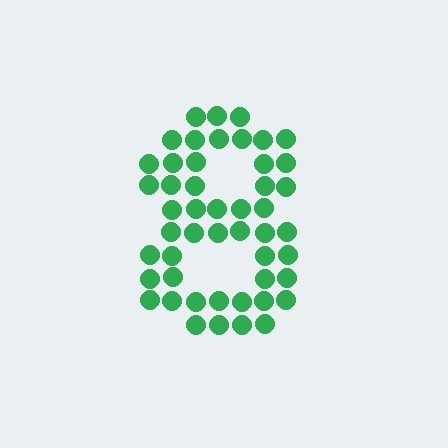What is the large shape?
The large shape is the digit 8.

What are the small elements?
The small elements are circles.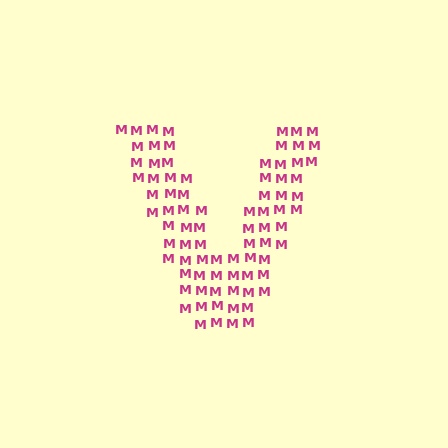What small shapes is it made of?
It is made of small letter M's.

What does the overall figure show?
The overall figure shows the letter V.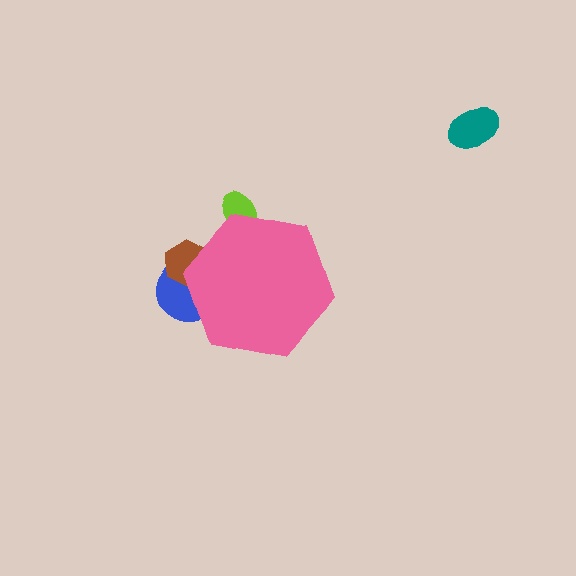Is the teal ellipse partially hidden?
No, the teal ellipse is fully visible.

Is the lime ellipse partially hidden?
Yes, the lime ellipse is partially hidden behind the pink hexagon.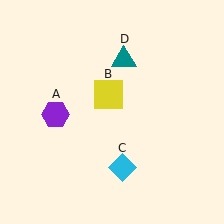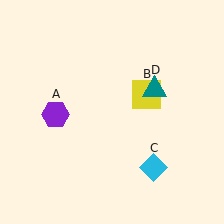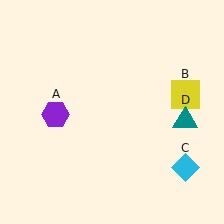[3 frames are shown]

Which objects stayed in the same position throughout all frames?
Purple hexagon (object A) remained stationary.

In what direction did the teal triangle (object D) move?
The teal triangle (object D) moved down and to the right.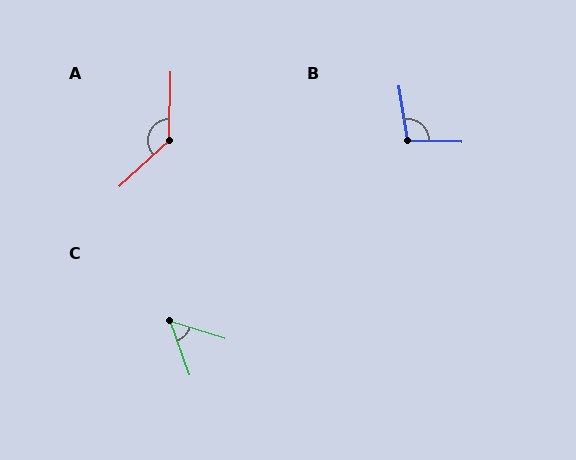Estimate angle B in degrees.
Approximately 101 degrees.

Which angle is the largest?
A, at approximately 134 degrees.